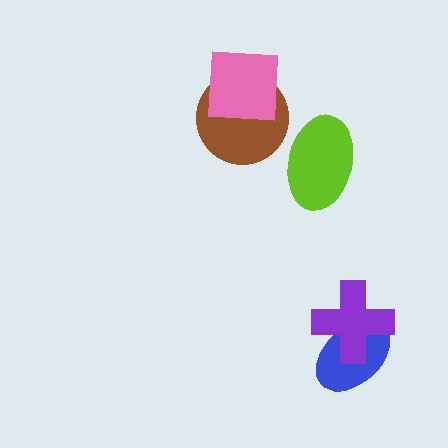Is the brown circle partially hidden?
Yes, it is partially covered by another shape.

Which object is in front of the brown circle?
The pink square is in front of the brown circle.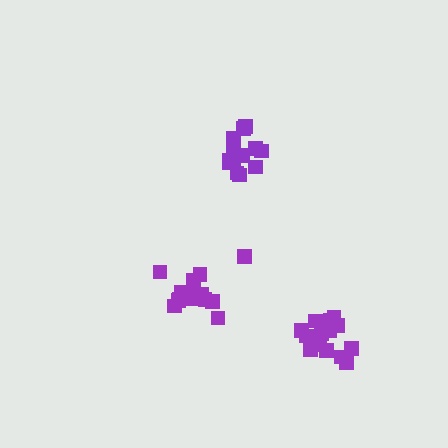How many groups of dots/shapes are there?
There are 3 groups.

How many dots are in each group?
Group 1: 14 dots, Group 2: 16 dots, Group 3: 16 dots (46 total).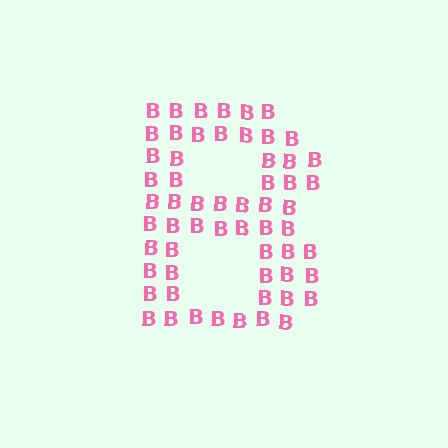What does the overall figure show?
The overall figure shows the letter B.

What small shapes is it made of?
It is made of small letter B's.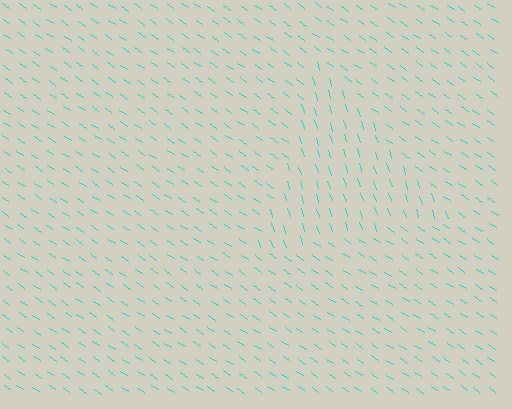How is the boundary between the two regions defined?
The boundary is defined purely by a change in line orientation (approximately 38 degrees difference). All lines are the same color and thickness.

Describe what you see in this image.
The image is filled with small cyan line segments. A triangle region in the image has lines oriented differently from the surrounding lines, creating a visible texture boundary.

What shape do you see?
I see a triangle.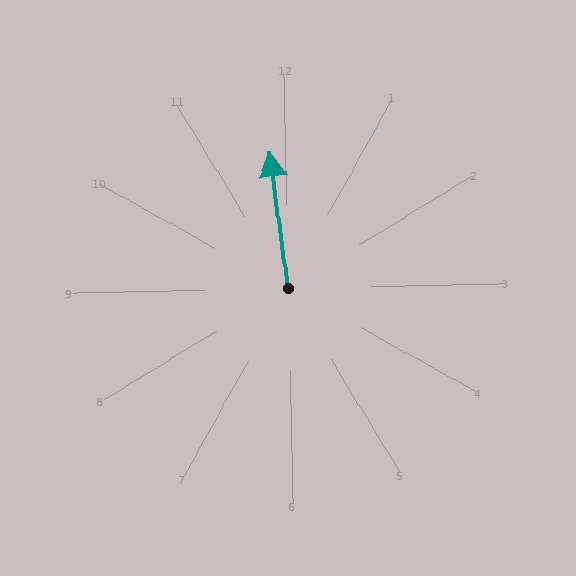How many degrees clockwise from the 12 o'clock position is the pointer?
Approximately 354 degrees.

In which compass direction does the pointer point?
North.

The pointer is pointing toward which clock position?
Roughly 12 o'clock.